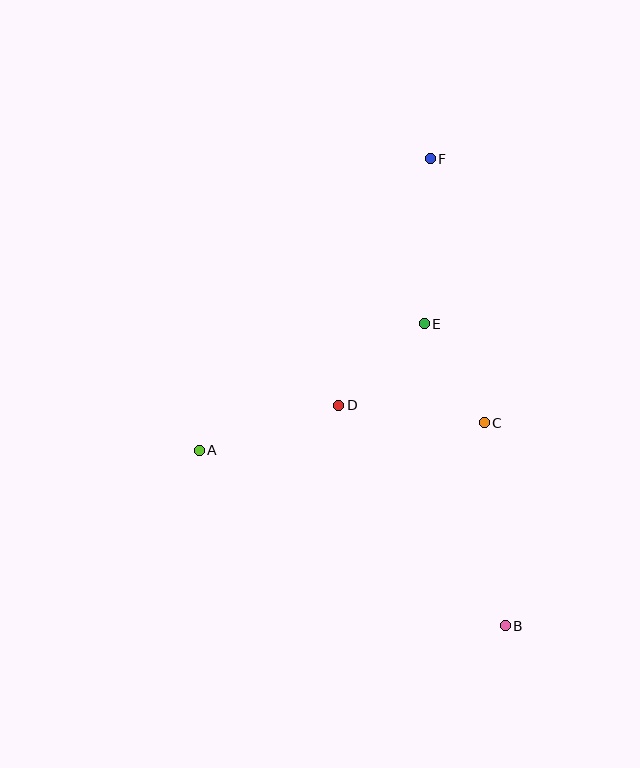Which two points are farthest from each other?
Points B and F are farthest from each other.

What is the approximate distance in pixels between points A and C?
The distance between A and C is approximately 286 pixels.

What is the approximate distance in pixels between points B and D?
The distance between B and D is approximately 277 pixels.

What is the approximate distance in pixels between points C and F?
The distance between C and F is approximately 270 pixels.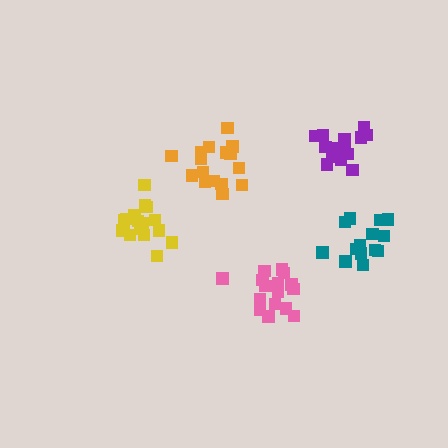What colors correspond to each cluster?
The clusters are colored: orange, yellow, pink, teal, purple.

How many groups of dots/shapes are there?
There are 5 groups.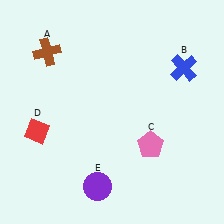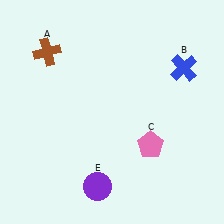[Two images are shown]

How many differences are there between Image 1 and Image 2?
There is 1 difference between the two images.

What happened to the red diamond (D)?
The red diamond (D) was removed in Image 2. It was in the bottom-left area of Image 1.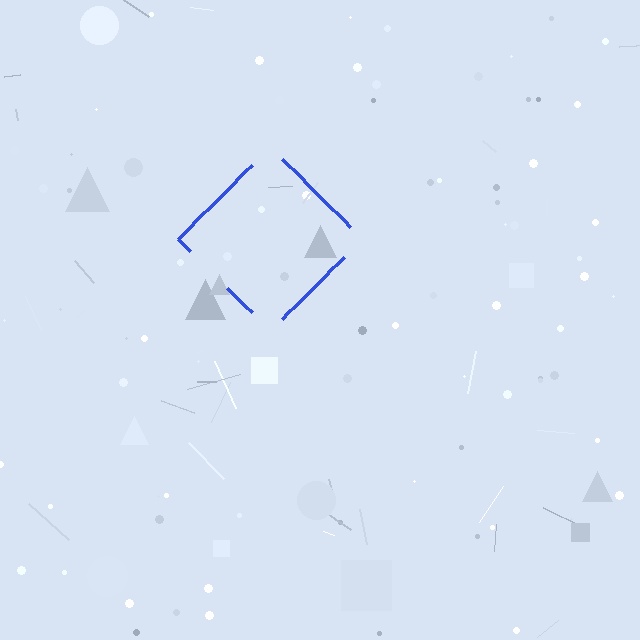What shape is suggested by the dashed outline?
The dashed outline suggests a diamond.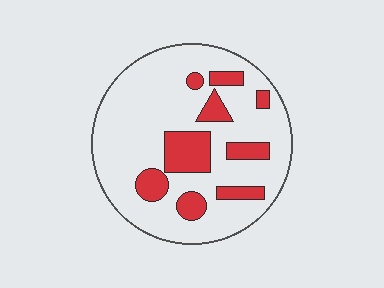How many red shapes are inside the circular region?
9.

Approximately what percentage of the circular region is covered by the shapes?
Approximately 20%.